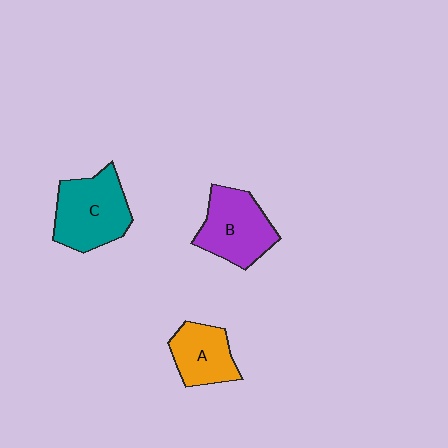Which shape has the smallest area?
Shape A (orange).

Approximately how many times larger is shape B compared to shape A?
Approximately 1.3 times.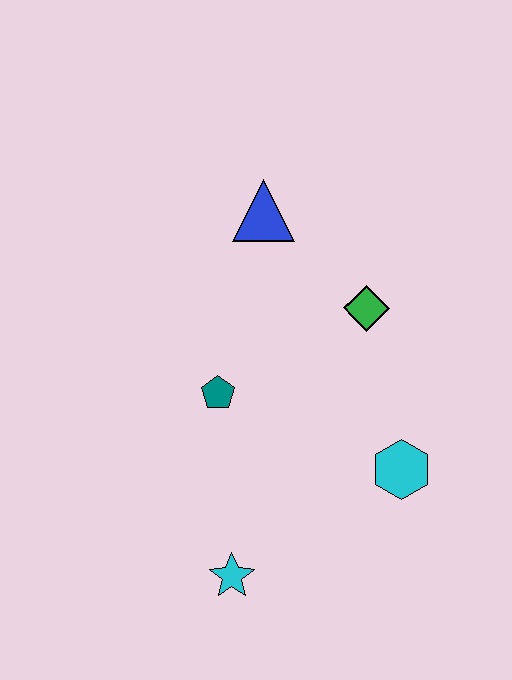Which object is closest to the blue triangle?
The green diamond is closest to the blue triangle.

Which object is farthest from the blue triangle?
The cyan star is farthest from the blue triangle.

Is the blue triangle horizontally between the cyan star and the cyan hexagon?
Yes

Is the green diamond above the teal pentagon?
Yes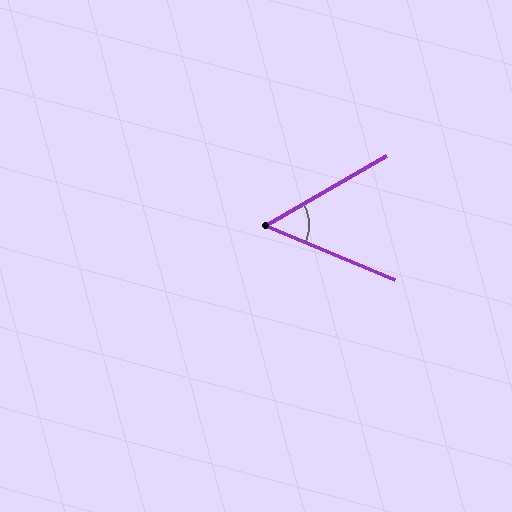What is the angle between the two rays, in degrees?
Approximately 53 degrees.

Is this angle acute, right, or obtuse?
It is acute.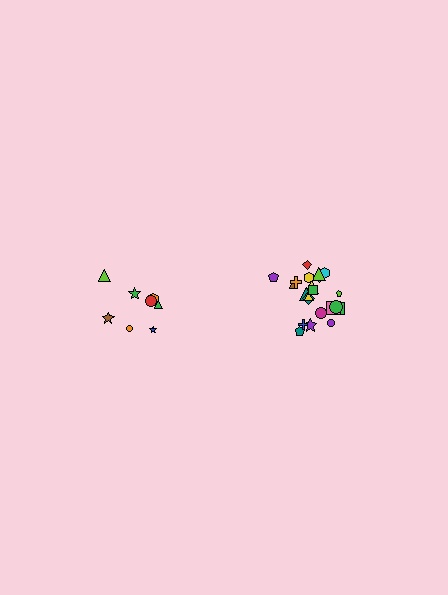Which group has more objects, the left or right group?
The right group.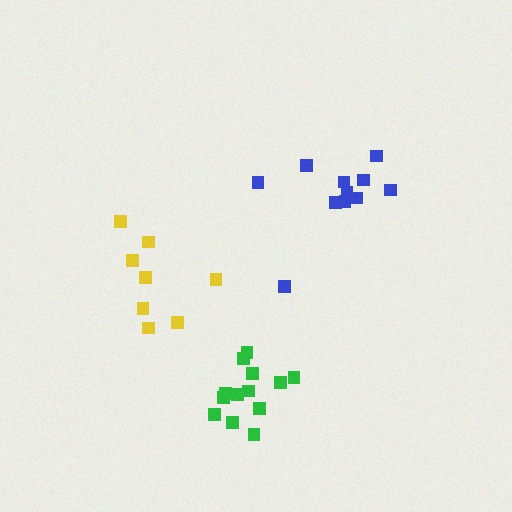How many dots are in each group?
Group 1: 13 dots, Group 2: 8 dots, Group 3: 11 dots (32 total).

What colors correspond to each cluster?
The clusters are colored: green, yellow, blue.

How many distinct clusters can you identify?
There are 3 distinct clusters.